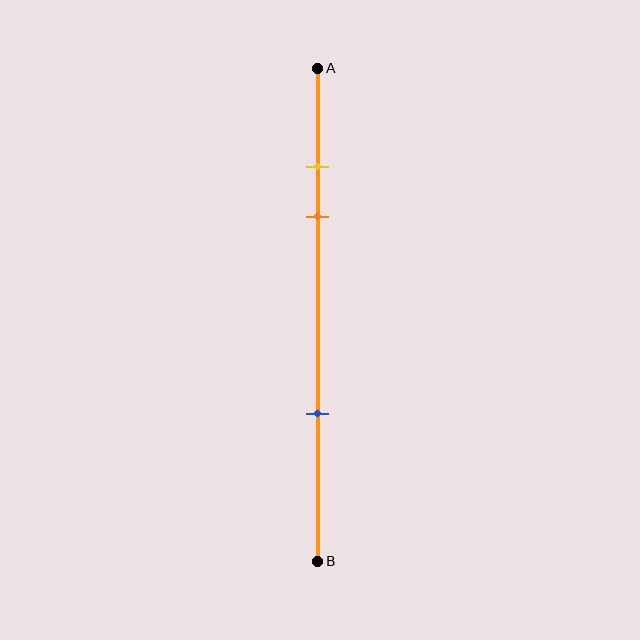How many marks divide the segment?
There are 3 marks dividing the segment.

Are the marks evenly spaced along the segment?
No, the marks are not evenly spaced.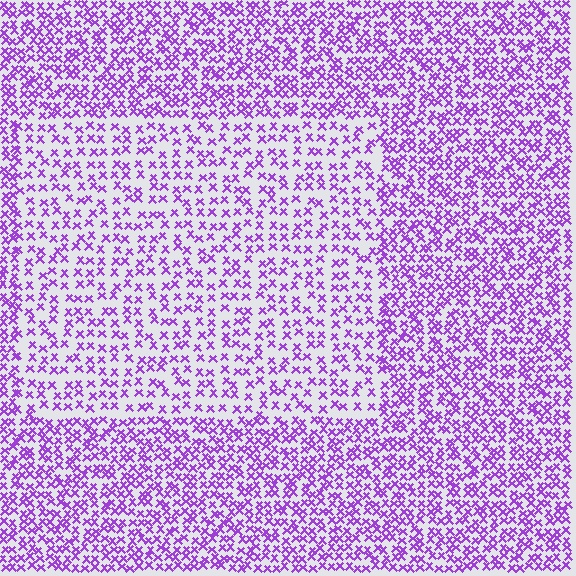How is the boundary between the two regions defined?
The boundary is defined by a change in element density (approximately 1.8x ratio). All elements are the same color, size, and shape.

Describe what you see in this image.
The image contains small purple elements arranged at two different densities. A rectangle-shaped region is visible where the elements are less densely packed than the surrounding area.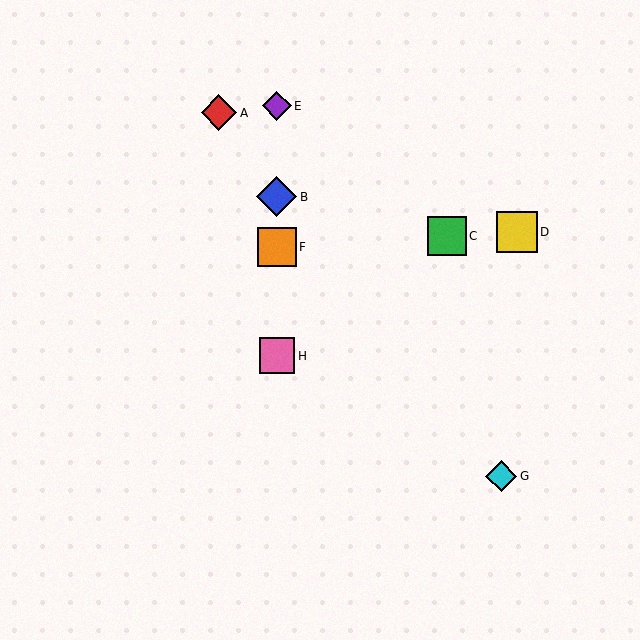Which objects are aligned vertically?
Objects B, E, F, H are aligned vertically.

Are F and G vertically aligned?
No, F is at x≈277 and G is at x≈501.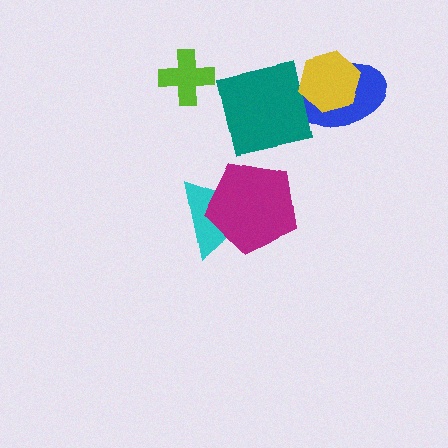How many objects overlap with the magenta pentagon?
1 object overlaps with the magenta pentagon.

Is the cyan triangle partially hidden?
Yes, it is partially covered by another shape.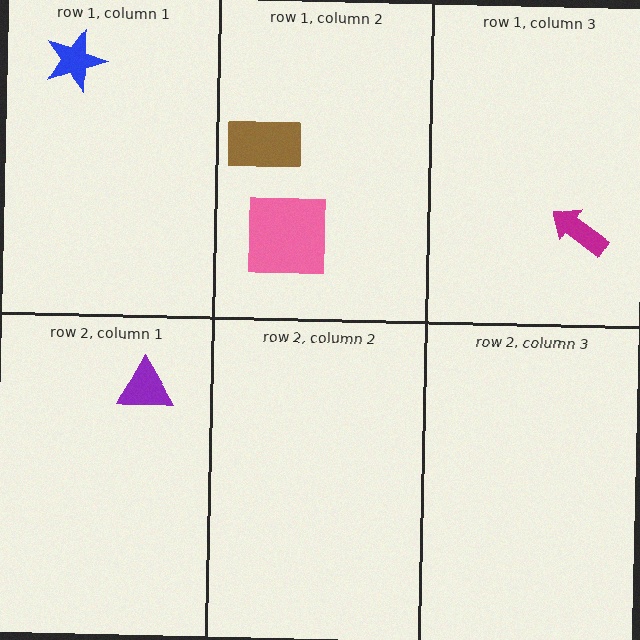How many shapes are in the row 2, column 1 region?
1.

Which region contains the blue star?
The row 1, column 1 region.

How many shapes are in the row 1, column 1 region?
1.